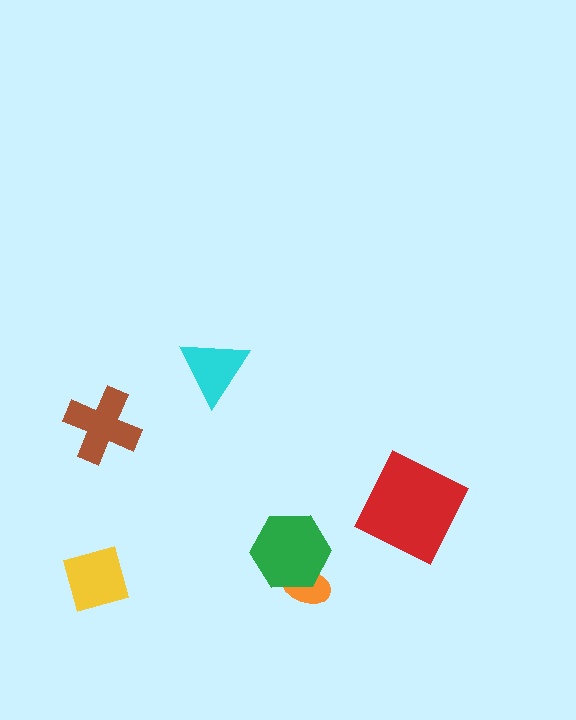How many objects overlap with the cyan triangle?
0 objects overlap with the cyan triangle.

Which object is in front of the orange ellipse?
The green hexagon is in front of the orange ellipse.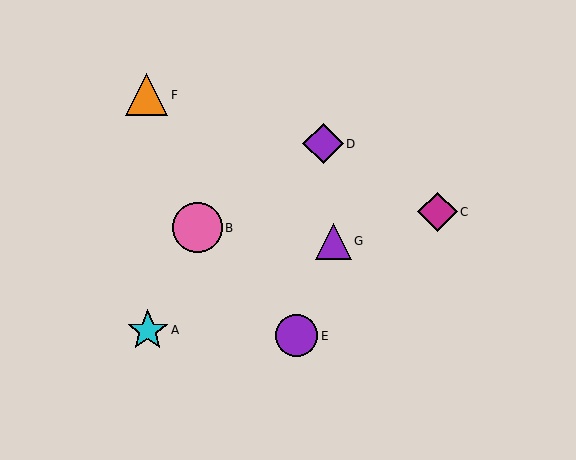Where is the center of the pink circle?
The center of the pink circle is at (197, 228).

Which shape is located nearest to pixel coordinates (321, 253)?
The purple triangle (labeled G) at (333, 241) is nearest to that location.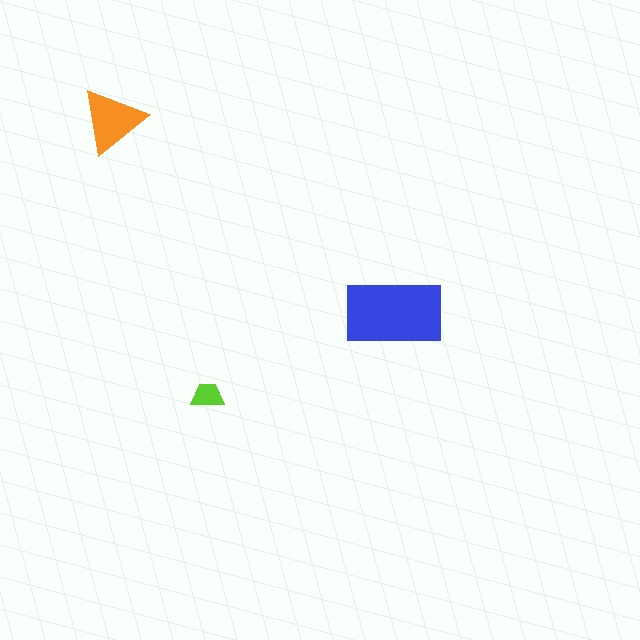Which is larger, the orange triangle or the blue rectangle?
The blue rectangle.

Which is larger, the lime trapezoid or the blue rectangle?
The blue rectangle.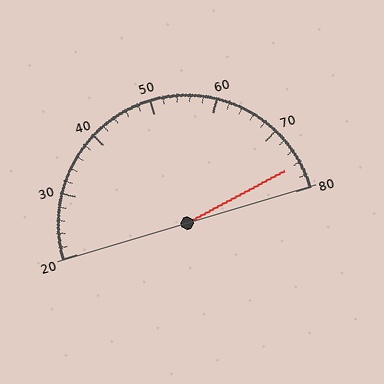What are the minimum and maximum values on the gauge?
The gauge ranges from 20 to 80.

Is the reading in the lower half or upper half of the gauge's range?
The reading is in the upper half of the range (20 to 80).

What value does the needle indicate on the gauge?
The needle indicates approximately 76.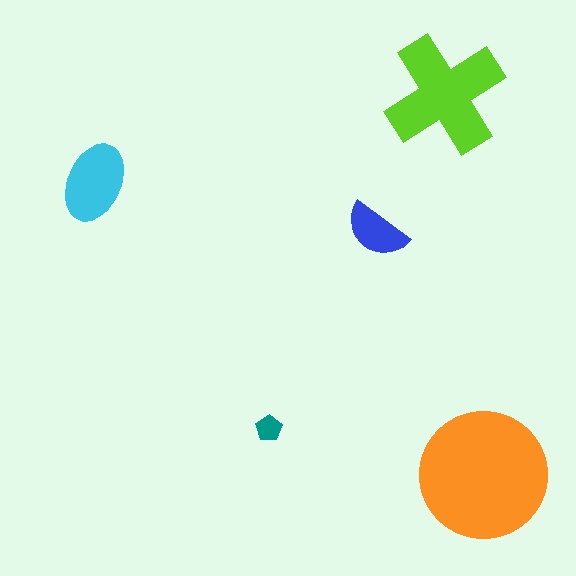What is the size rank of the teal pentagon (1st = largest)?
5th.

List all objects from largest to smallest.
The orange circle, the lime cross, the cyan ellipse, the blue semicircle, the teal pentagon.